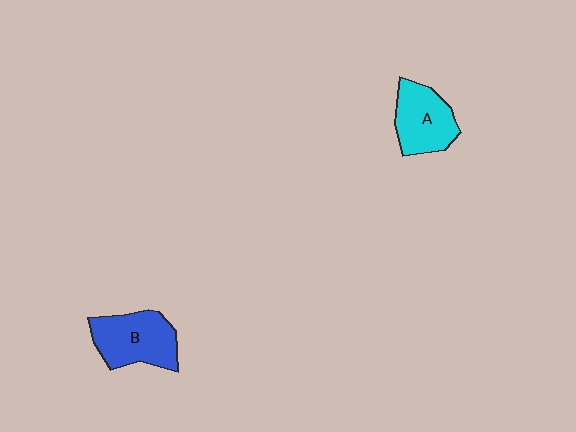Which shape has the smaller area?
Shape A (cyan).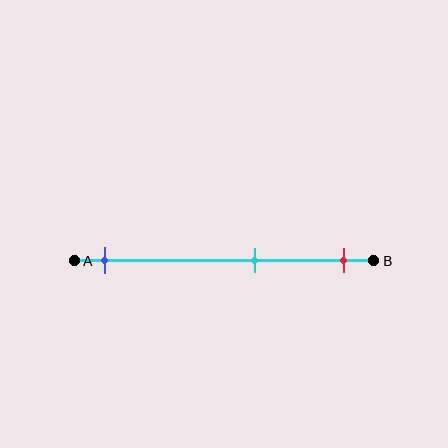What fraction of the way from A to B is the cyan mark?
The cyan mark is approximately 60% (0.6) of the way from A to B.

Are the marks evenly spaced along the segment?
No, the marks are not evenly spaced.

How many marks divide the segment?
There are 3 marks dividing the segment.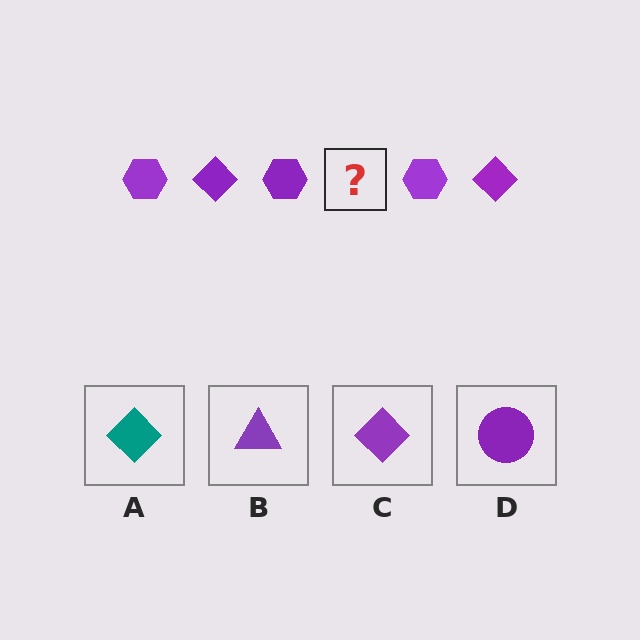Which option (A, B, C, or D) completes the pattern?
C.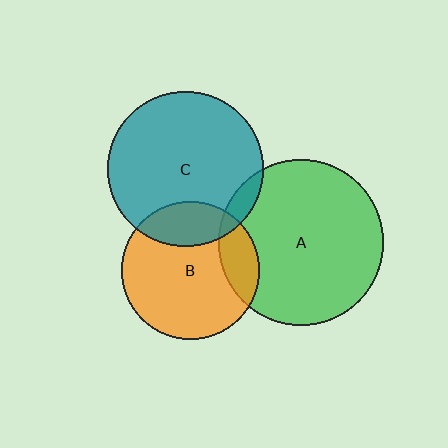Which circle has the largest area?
Circle A (green).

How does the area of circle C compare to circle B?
Approximately 1.3 times.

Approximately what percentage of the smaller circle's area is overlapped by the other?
Approximately 15%.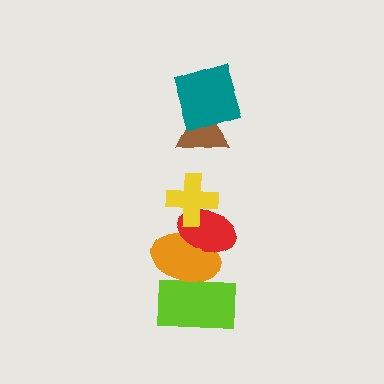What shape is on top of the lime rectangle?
The orange ellipse is on top of the lime rectangle.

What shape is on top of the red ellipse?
The yellow cross is on top of the red ellipse.